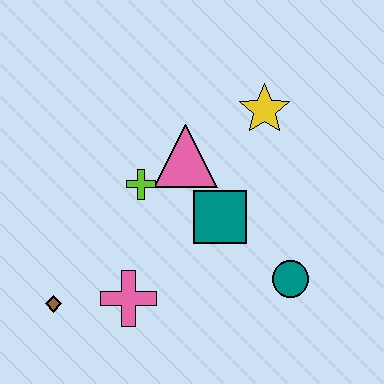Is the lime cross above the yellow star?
No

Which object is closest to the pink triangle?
The lime cross is closest to the pink triangle.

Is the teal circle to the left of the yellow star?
No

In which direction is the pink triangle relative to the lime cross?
The pink triangle is to the right of the lime cross.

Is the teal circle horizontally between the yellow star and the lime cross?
No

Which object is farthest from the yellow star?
The brown diamond is farthest from the yellow star.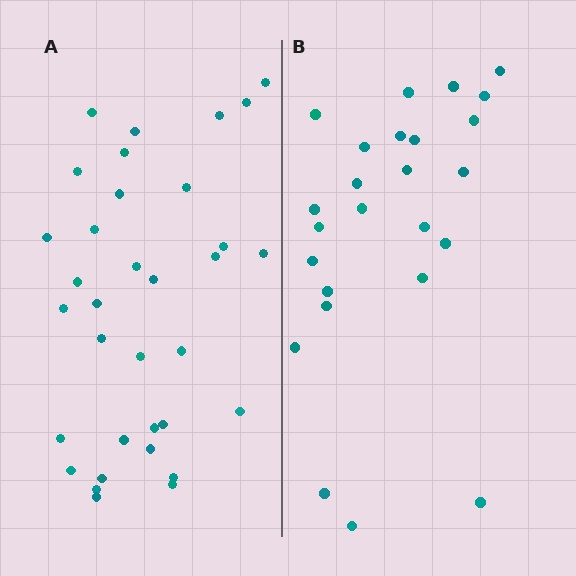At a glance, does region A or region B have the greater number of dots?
Region A (the left region) has more dots.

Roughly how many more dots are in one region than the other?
Region A has roughly 8 or so more dots than region B.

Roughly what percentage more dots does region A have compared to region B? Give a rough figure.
About 35% more.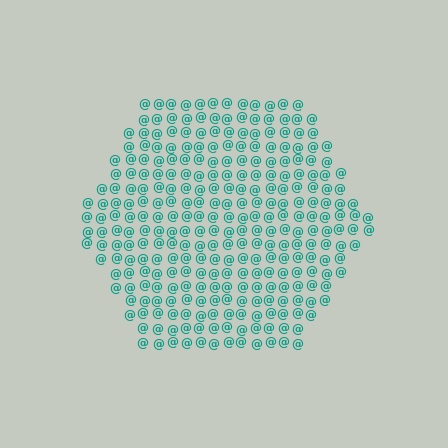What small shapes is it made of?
It is made of small at signs.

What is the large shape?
The large shape is a hexagon.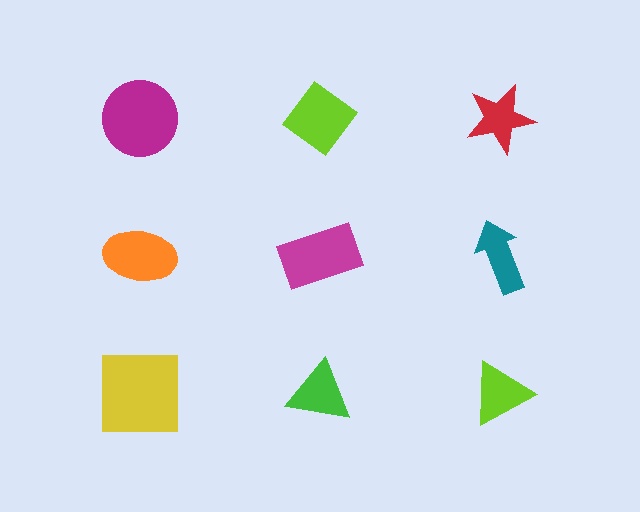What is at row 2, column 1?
An orange ellipse.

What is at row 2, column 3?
A teal arrow.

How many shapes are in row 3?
3 shapes.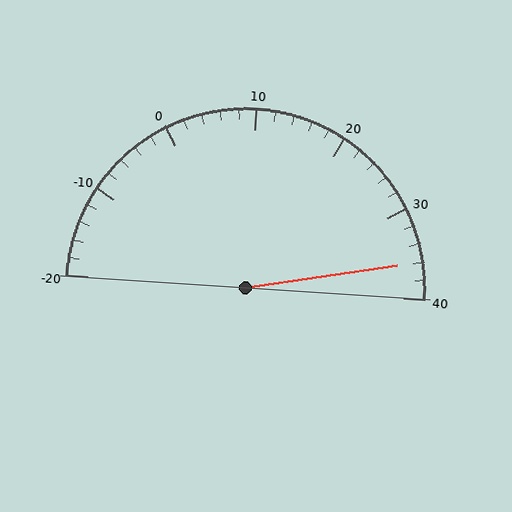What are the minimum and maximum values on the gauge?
The gauge ranges from -20 to 40.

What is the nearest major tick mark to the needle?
The nearest major tick mark is 40.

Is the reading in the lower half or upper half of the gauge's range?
The reading is in the upper half of the range (-20 to 40).